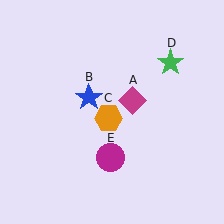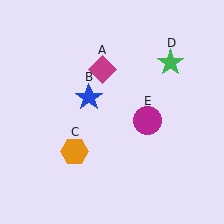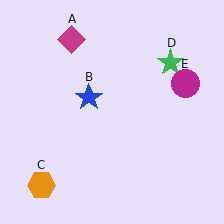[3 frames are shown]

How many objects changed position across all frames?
3 objects changed position: magenta diamond (object A), orange hexagon (object C), magenta circle (object E).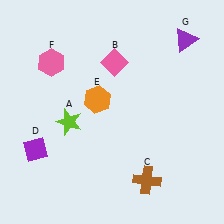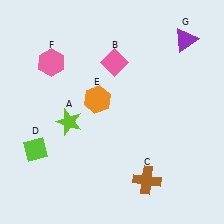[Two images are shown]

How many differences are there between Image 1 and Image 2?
There is 1 difference between the two images.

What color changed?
The diamond (D) changed from purple in Image 1 to lime in Image 2.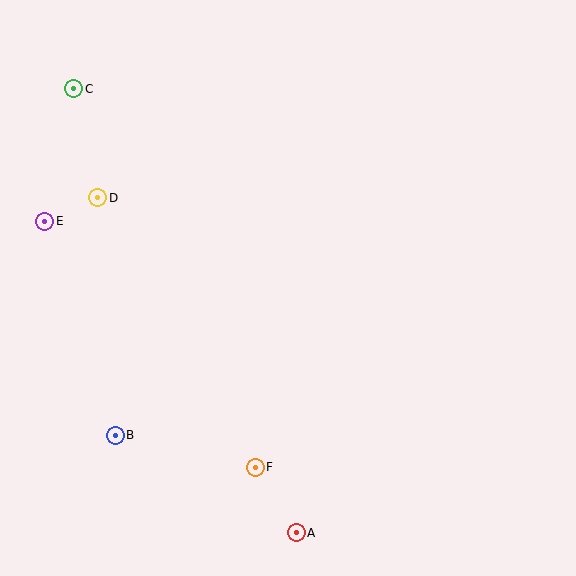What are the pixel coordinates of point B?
Point B is at (115, 435).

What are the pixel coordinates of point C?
Point C is at (74, 89).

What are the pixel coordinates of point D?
Point D is at (98, 198).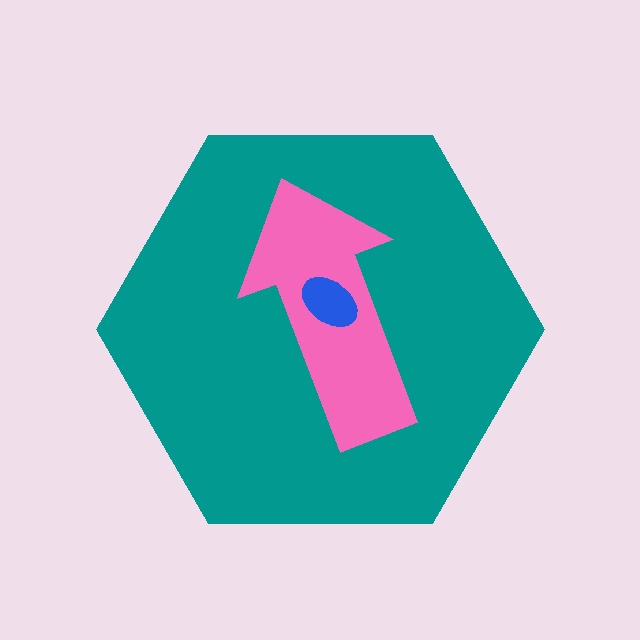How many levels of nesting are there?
3.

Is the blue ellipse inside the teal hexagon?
Yes.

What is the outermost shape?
The teal hexagon.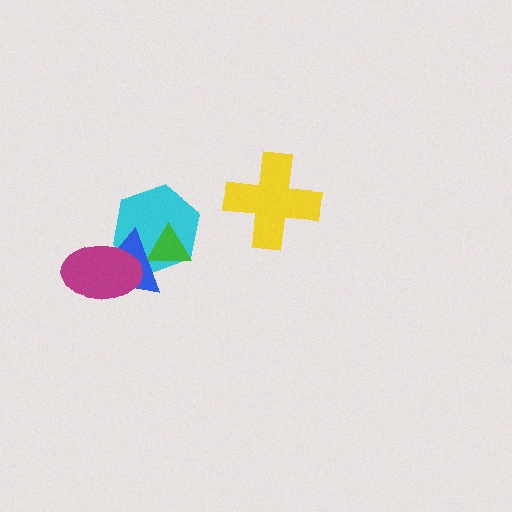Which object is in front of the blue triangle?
The magenta ellipse is in front of the blue triangle.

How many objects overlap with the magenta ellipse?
2 objects overlap with the magenta ellipse.